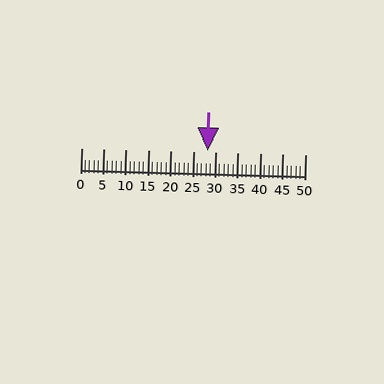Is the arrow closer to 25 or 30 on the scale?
The arrow is closer to 30.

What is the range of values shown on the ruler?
The ruler shows values from 0 to 50.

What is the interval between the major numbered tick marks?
The major tick marks are spaced 5 units apart.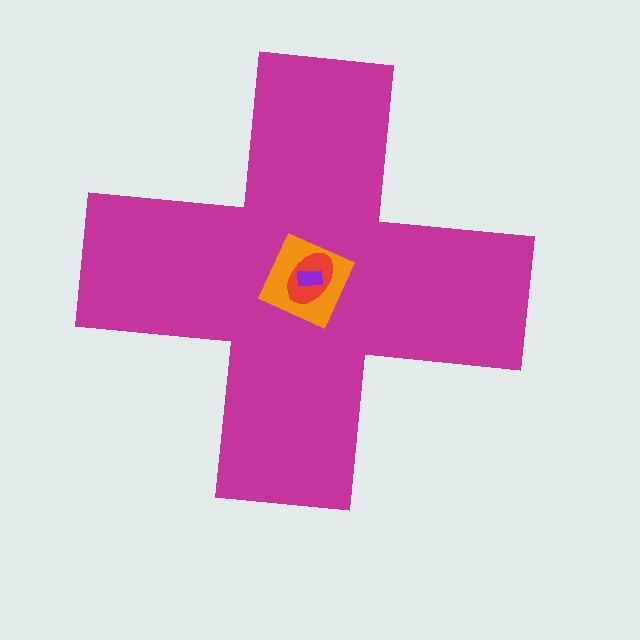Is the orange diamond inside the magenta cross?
Yes.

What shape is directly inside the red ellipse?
The purple rectangle.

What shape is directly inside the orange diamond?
The red ellipse.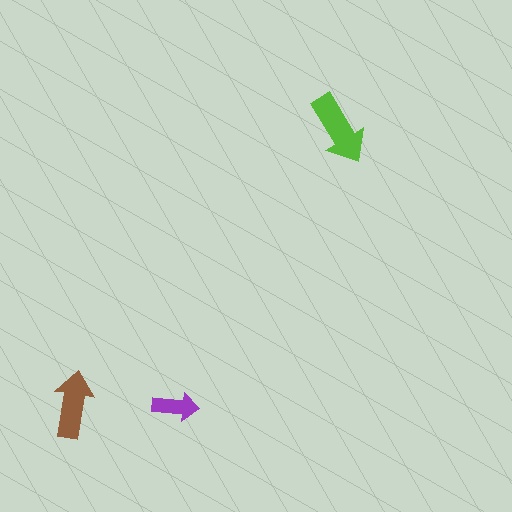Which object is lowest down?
The purple arrow is bottommost.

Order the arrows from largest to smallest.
the lime one, the brown one, the purple one.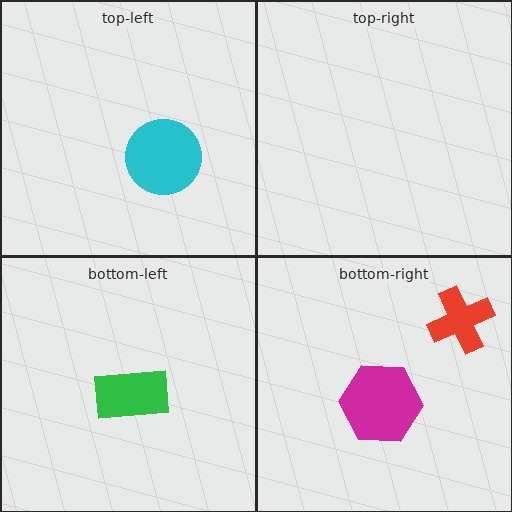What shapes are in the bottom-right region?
The magenta hexagon, the red cross.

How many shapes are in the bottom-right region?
2.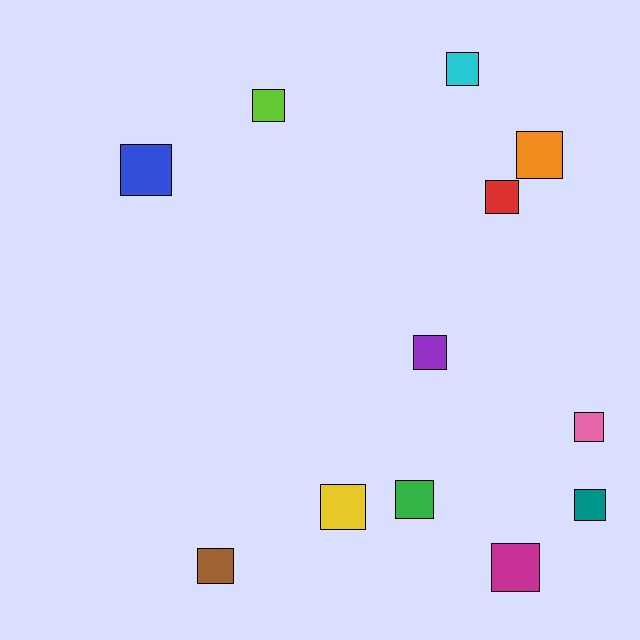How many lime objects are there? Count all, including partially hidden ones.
There is 1 lime object.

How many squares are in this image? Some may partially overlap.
There are 12 squares.